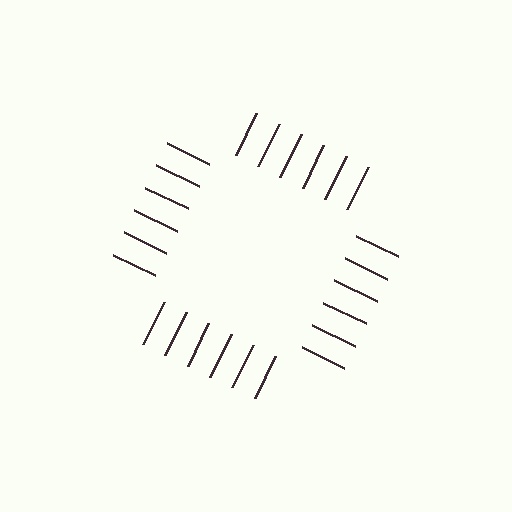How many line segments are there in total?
24 — 6 along each of the 4 edges.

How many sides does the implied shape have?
4 sides — the line-ends trace a square.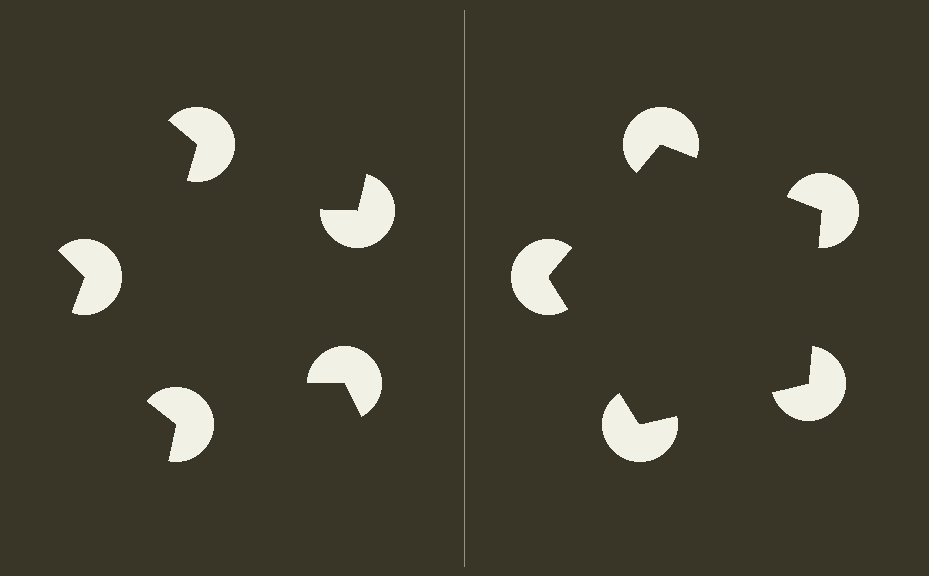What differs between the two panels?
The pac-man discs are positioned identically on both sides; only the wedge orientations differ. On the right they align to a pentagon; on the left they are misaligned.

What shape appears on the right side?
An illusory pentagon.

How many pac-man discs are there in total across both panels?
10 — 5 on each side.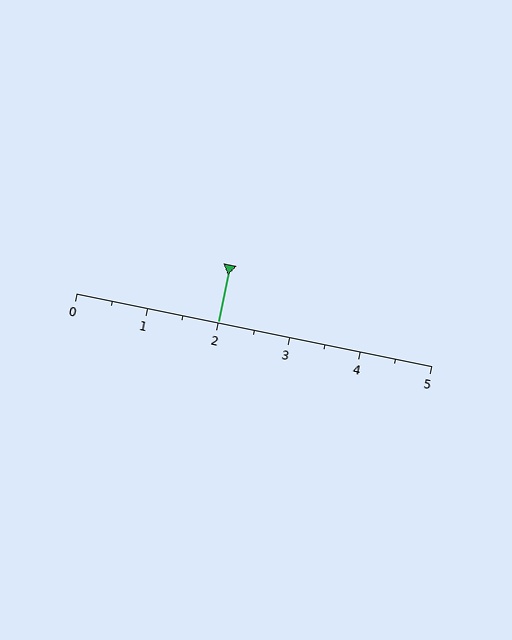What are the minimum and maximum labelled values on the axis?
The axis runs from 0 to 5.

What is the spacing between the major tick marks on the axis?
The major ticks are spaced 1 apart.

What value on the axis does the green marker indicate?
The marker indicates approximately 2.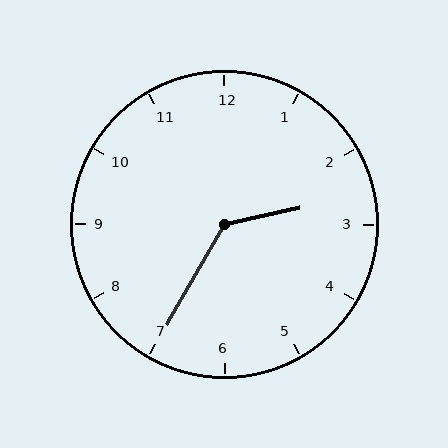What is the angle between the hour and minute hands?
Approximately 132 degrees.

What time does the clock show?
2:35.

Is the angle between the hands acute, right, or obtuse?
It is obtuse.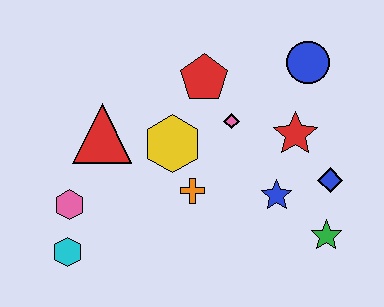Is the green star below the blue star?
Yes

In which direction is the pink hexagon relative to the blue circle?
The pink hexagon is to the left of the blue circle.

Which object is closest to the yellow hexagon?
The orange cross is closest to the yellow hexagon.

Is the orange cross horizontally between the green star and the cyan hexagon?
Yes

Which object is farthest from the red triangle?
The green star is farthest from the red triangle.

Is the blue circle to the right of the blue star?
Yes